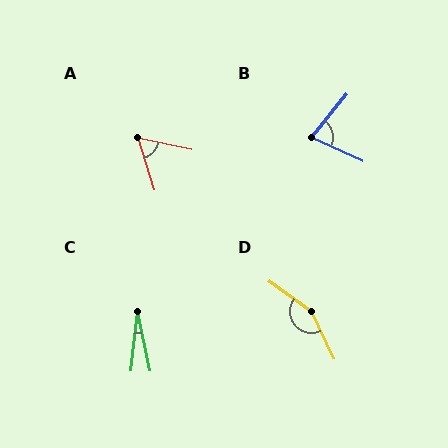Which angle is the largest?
D, at approximately 152 degrees.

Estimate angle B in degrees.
Approximately 75 degrees.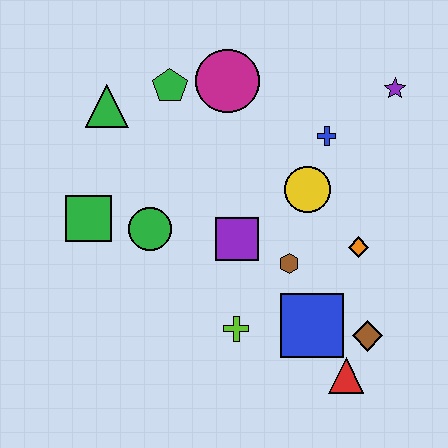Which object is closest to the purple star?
The blue cross is closest to the purple star.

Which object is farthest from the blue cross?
The green square is farthest from the blue cross.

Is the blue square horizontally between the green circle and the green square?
No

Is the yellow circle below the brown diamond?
No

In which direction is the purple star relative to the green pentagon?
The purple star is to the right of the green pentagon.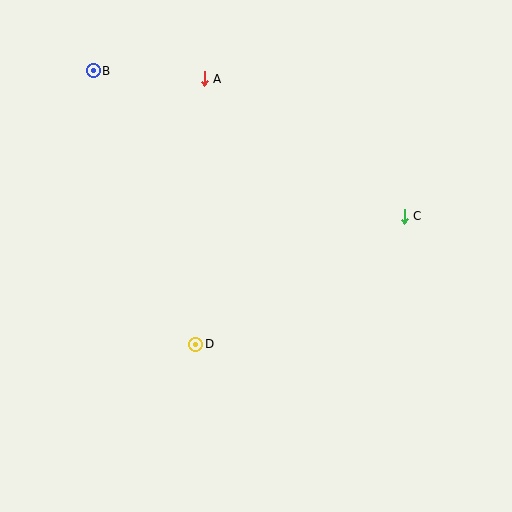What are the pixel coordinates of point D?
Point D is at (196, 344).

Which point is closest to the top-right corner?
Point C is closest to the top-right corner.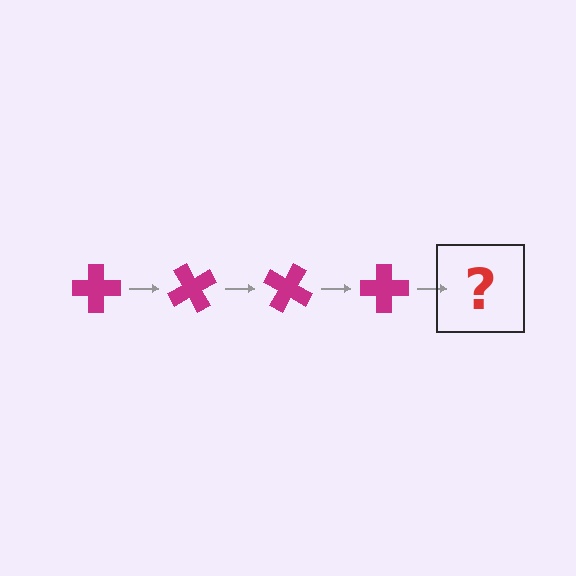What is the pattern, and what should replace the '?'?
The pattern is that the cross rotates 60 degrees each step. The '?' should be a magenta cross rotated 240 degrees.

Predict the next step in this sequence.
The next step is a magenta cross rotated 240 degrees.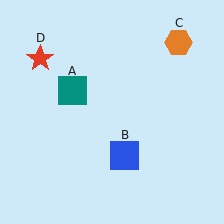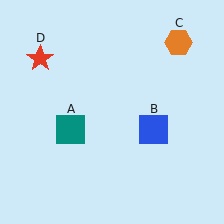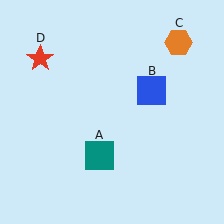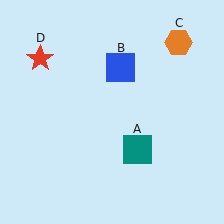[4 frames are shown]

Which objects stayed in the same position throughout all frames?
Orange hexagon (object C) and red star (object D) remained stationary.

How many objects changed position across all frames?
2 objects changed position: teal square (object A), blue square (object B).